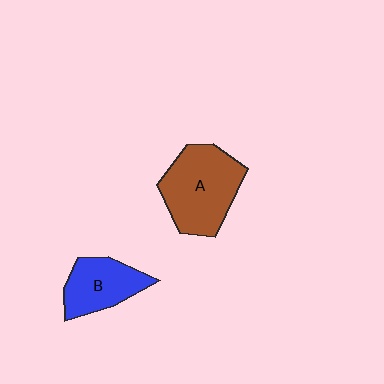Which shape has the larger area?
Shape A (brown).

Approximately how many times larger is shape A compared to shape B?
Approximately 1.5 times.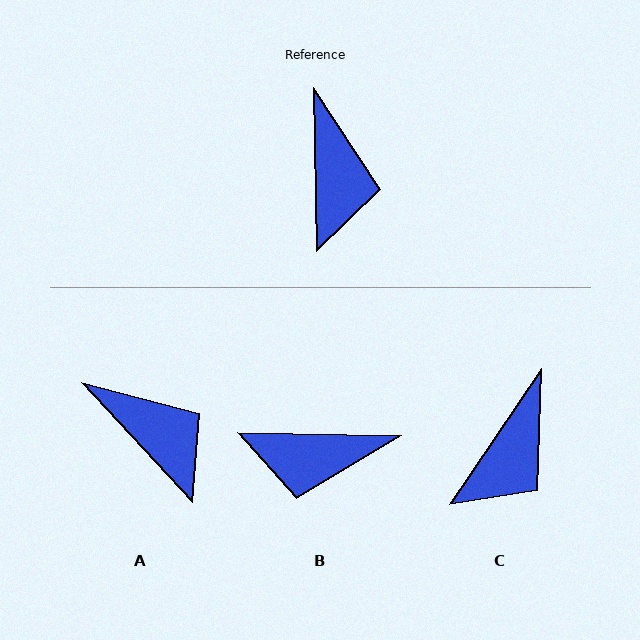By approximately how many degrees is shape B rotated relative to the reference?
Approximately 92 degrees clockwise.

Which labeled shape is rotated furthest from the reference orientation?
B, about 92 degrees away.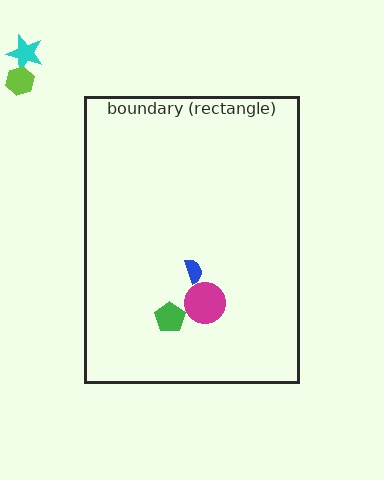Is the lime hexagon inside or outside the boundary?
Outside.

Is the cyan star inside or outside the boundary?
Outside.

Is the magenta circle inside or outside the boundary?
Inside.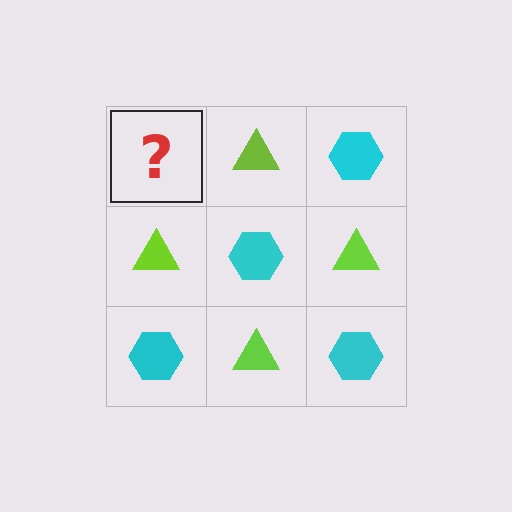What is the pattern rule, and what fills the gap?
The rule is that it alternates cyan hexagon and lime triangle in a checkerboard pattern. The gap should be filled with a cyan hexagon.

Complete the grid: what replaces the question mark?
The question mark should be replaced with a cyan hexagon.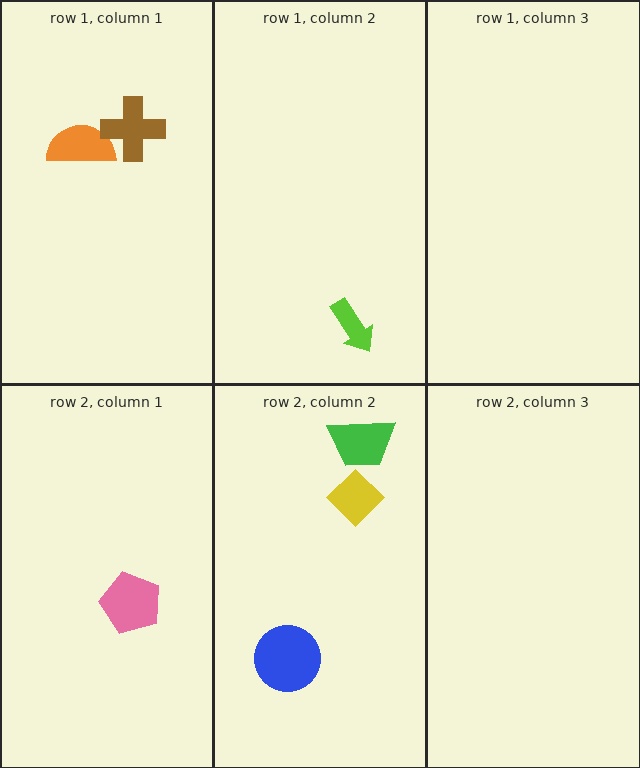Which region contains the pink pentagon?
The row 2, column 1 region.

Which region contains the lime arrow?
The row 1, column 2 region.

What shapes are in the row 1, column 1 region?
The orange semicircle, the brown cross.